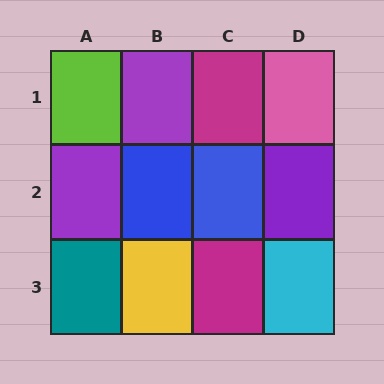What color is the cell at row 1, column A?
Lime.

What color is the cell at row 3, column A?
Teal.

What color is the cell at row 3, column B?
Yellow.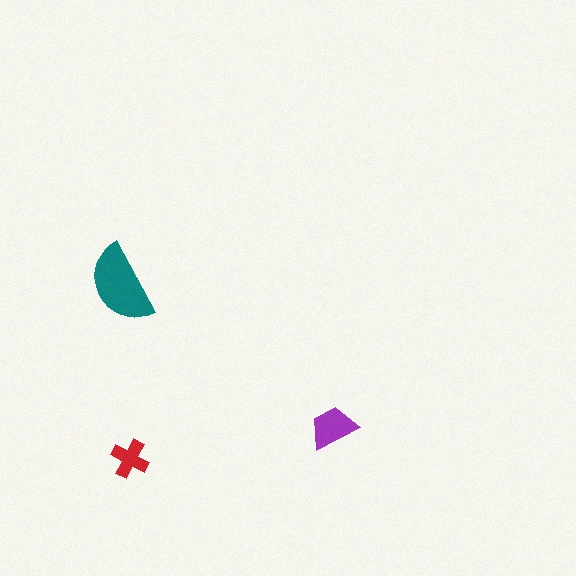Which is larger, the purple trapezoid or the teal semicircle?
The teal semicircle.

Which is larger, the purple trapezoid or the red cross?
The purple trapezoid.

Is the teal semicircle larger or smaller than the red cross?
Larger.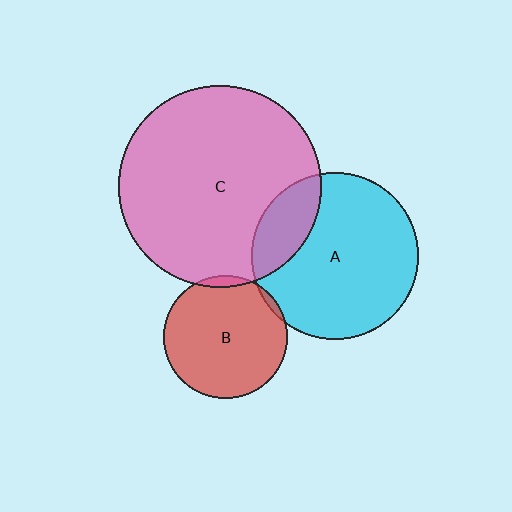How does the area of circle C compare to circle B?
Approximately 2.7 times.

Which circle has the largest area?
Circle C (pink).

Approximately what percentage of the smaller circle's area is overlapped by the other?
Approximately 5%.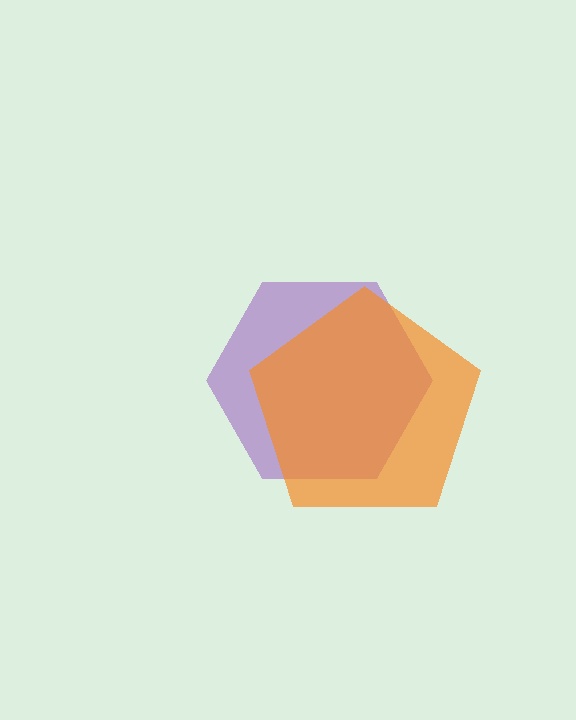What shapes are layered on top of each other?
The layered shapes are: a purple hexagon, an orange pentagon.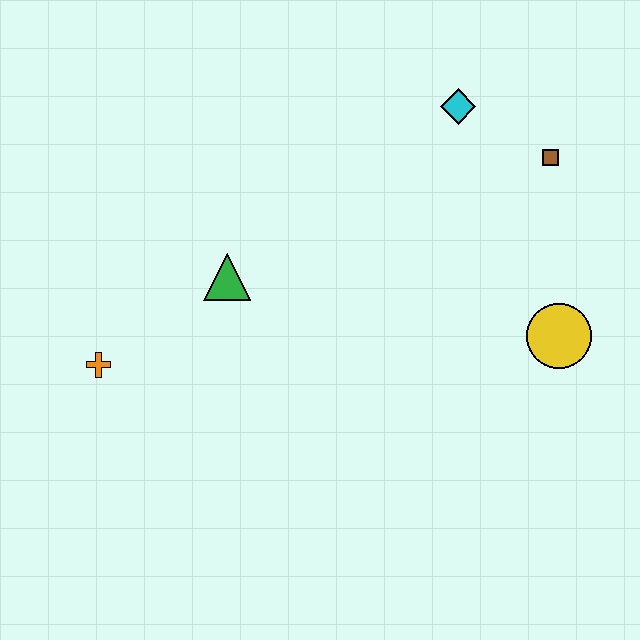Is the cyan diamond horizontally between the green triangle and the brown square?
Yes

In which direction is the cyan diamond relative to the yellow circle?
The cyan diamond is above the yellow circle.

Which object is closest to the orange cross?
The green triangle is closest to the orange cross.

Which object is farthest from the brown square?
The orange cross is farthest from the brown square.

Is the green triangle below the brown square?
Yes